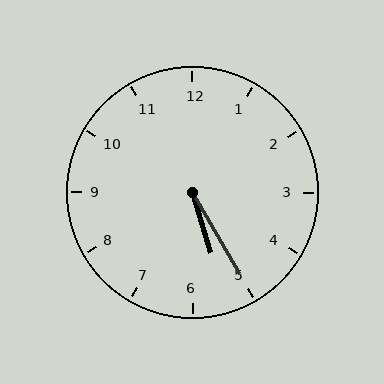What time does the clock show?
5:25.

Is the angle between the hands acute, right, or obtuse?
It is acute.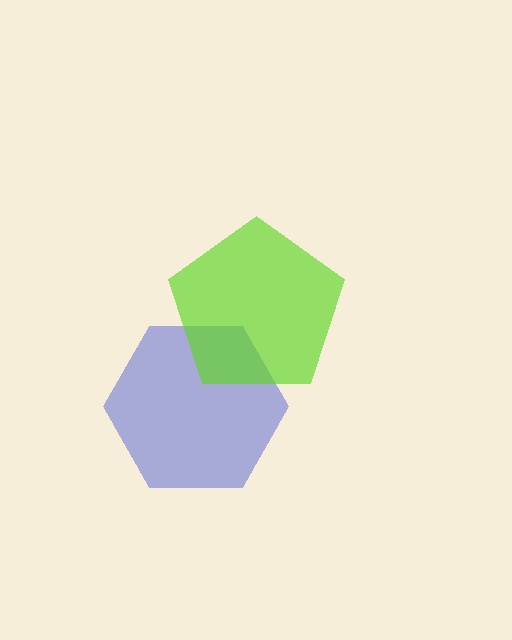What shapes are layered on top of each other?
The layered shapes are: a blue hexagon, a lime pentagon.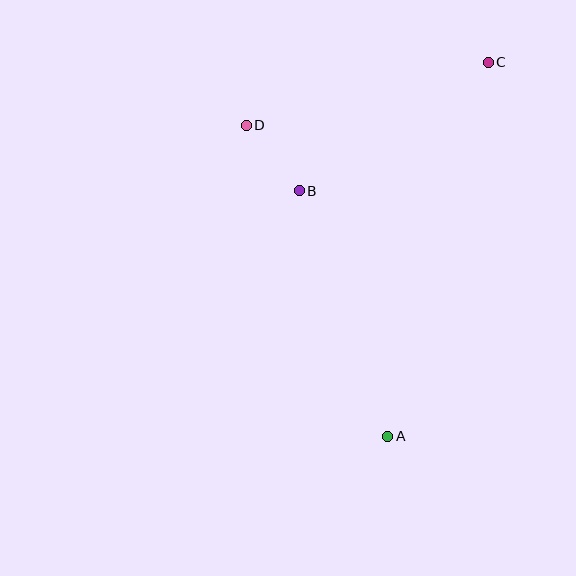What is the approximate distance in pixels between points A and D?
The distance between A and D is approximately 342 pixels.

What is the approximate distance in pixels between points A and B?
The distance between A and B is approximately 261 pixels.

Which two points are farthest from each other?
Points A and C are farthest from each other.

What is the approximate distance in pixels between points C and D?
The distance between C and D is approximately 250 pixels.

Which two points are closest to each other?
Points B and D are closest to each other.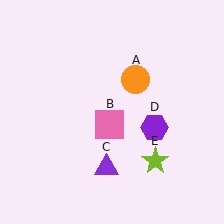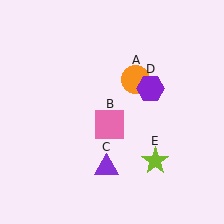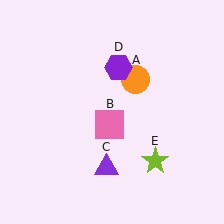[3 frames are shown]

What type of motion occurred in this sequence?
The purple hexagon (object D) rotated counterclockwise around the center of the scene.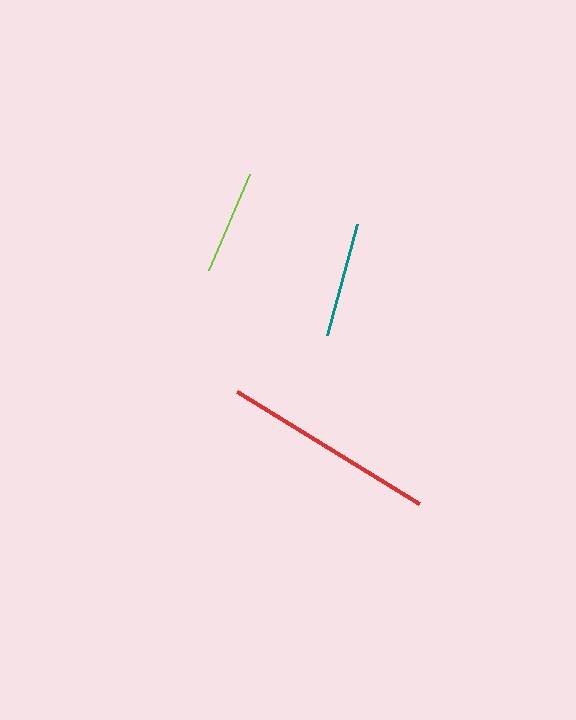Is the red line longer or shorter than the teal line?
The red line is longer than the teal line.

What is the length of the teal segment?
The teal segment is approximately 114 pixels long.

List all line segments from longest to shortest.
From longest to shortest: red, teal, lime.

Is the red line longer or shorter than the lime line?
The red line is longer than the lime line.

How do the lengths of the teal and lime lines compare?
The teal and lime lines are approximately the same length.